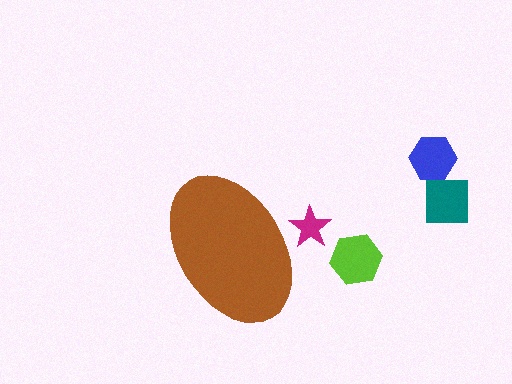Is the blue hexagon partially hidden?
No, the blue hexagon is fully visible.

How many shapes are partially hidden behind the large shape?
1 shape is partially hidden.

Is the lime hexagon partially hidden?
No, the lime hexagon is fully visible.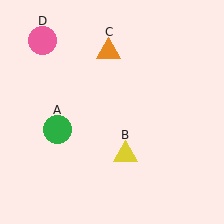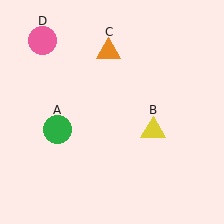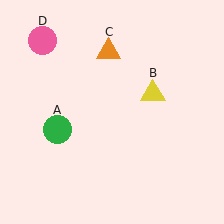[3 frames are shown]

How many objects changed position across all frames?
1 object changed position: yellow triangle (object B).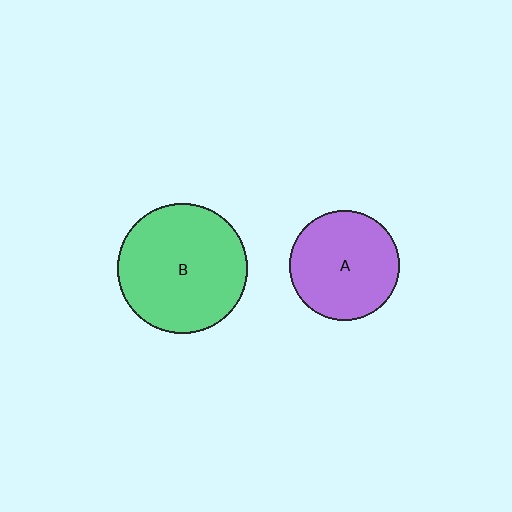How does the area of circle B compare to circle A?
Approximately 1.4 times.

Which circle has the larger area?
Circle B (green).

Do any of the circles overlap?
No, none of the circles overlap.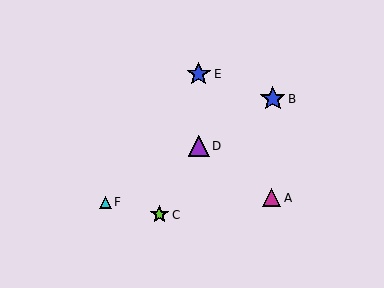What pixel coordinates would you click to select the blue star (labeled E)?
Click at (199, 74) to select the blue star E.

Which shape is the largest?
The blue star (labeled B) is the largest.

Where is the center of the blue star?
The center of the blue star is at (199, 74).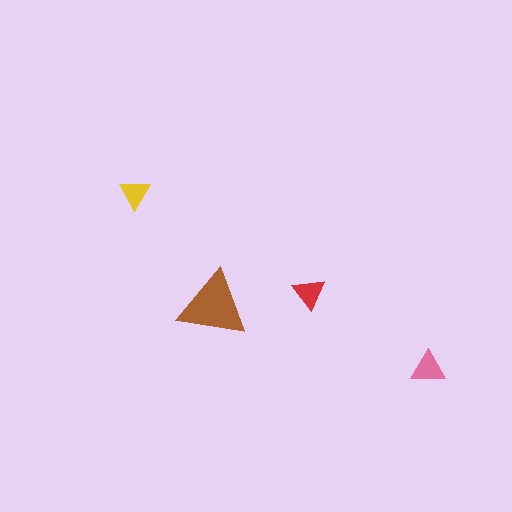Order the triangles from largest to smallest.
the brown one, the pink one, the red one, the yellow one.